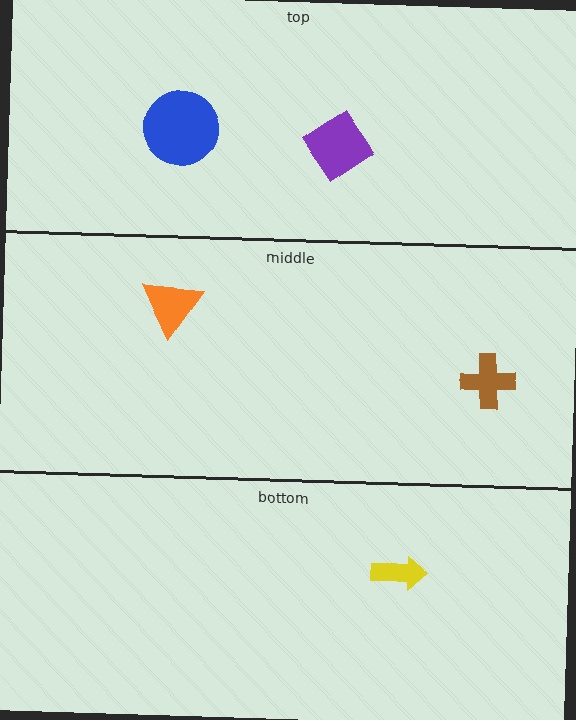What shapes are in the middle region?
The orange triangle, the brown cross.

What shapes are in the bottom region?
The yellow arrow.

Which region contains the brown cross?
The middle region.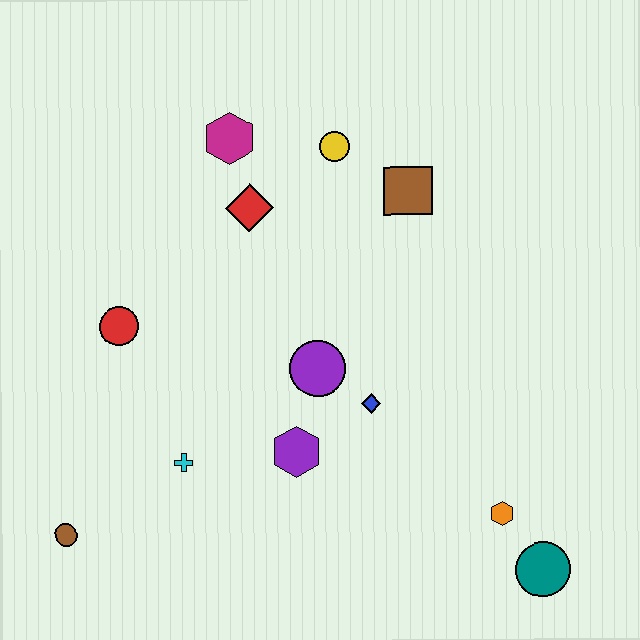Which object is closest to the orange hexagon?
The teal circle is closest to the orange hexagon.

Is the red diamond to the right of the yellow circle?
No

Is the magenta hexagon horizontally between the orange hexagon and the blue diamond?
No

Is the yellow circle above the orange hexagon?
Yes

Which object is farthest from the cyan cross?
The teal circle is farthest from the cyan cross.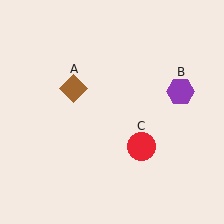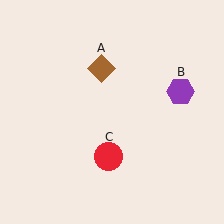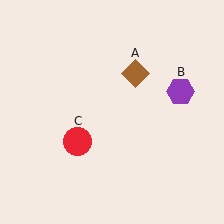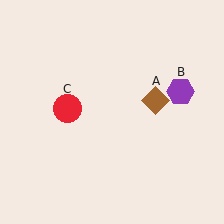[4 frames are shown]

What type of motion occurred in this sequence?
The brown diamond (object A), red circle (object C) rotated clockwise around the center of the scene.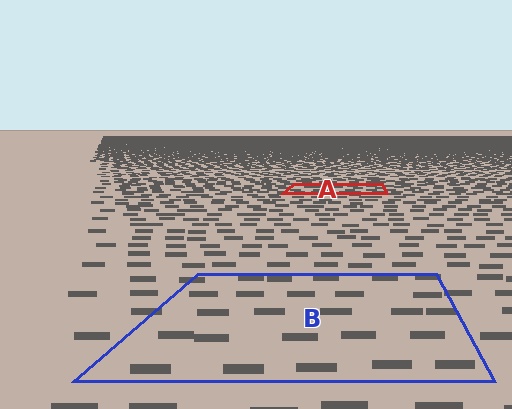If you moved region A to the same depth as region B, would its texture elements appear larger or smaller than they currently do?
They would appear larger. At a closer depth, the same texture elements are projected at a bigger on-screen size.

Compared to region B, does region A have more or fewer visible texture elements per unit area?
Region A has more texture elements per unit area — they are packed more densely because it is farther away.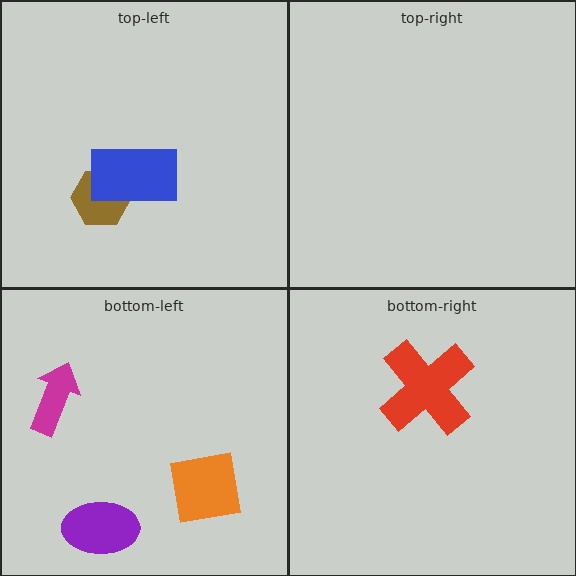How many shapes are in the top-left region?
2.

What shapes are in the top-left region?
The brown hexagon, the blue rectangle.